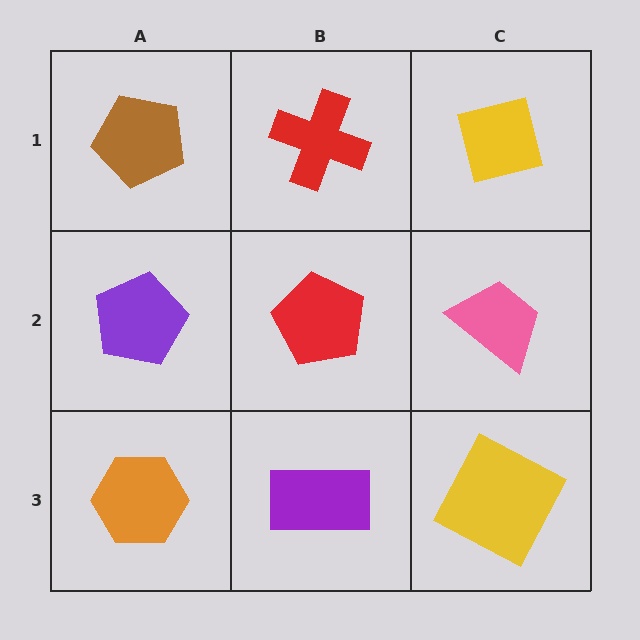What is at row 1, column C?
A yellow square.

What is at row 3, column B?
A purple rectangle.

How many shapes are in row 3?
3 shapes.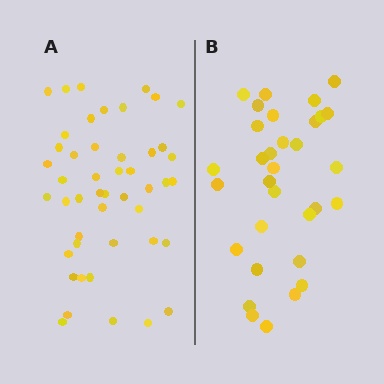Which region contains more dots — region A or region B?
Region A (the left region) has more dots.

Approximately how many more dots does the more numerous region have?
Region A has approximately 15 more dots than region B.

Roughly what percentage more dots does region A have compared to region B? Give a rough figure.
About 45% more.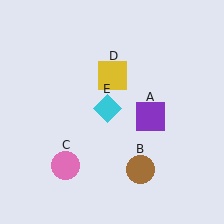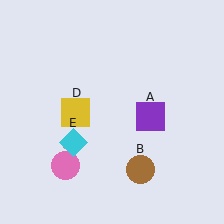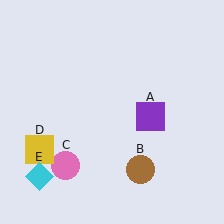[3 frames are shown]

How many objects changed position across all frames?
2 objects changed position: yellow square (object D), cyan diamond (object E).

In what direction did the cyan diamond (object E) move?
The cyan diamond (object E) moved down and to the left.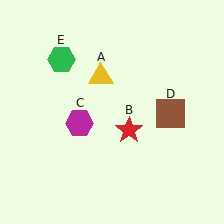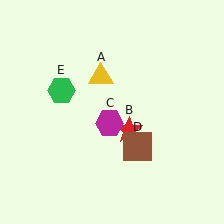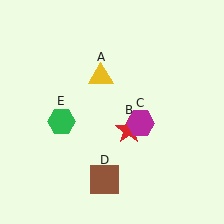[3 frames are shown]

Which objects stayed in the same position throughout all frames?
Yellow triangle (object A) and red star (object B) remained stationary.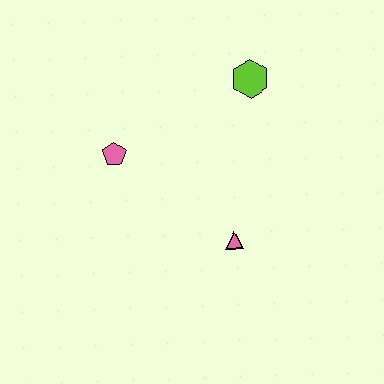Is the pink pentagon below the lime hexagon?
Yes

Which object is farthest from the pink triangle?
The lime hexagon is farthest from the pink triangle.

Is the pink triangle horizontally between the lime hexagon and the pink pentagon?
Yes